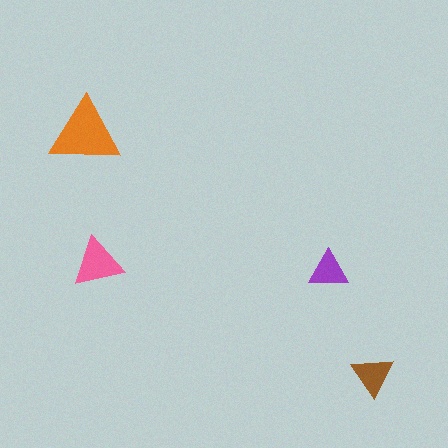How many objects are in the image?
There are 4 objects in the image.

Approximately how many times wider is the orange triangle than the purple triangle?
About 2 times wider.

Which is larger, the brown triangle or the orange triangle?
The orange one.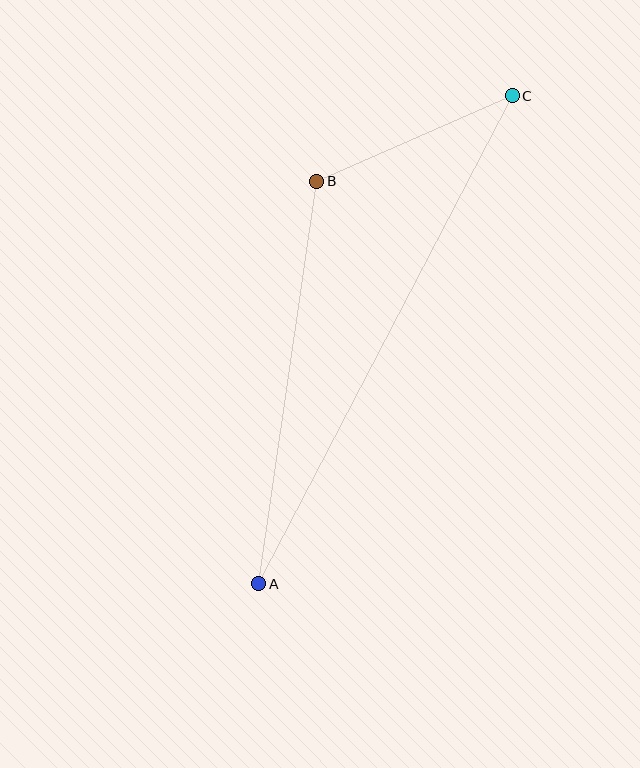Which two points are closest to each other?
Points B and C are closest to each other.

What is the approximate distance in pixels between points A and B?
The distance between A and B is approximately 407 pixels.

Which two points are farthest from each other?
Points A and C are farthest from each other.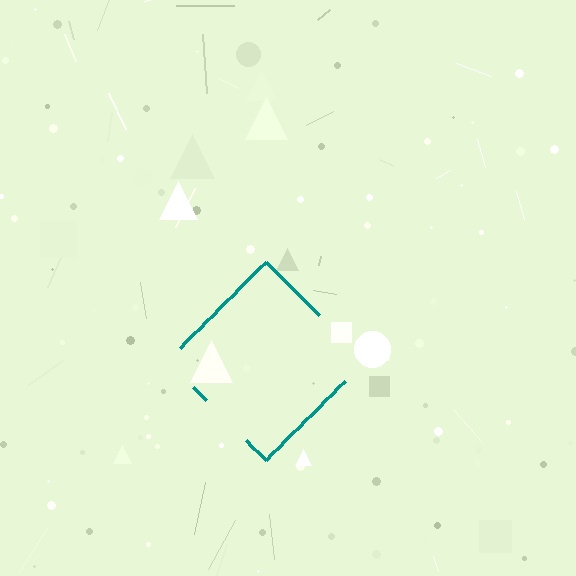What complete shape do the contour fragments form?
The contour fragments form a diamond.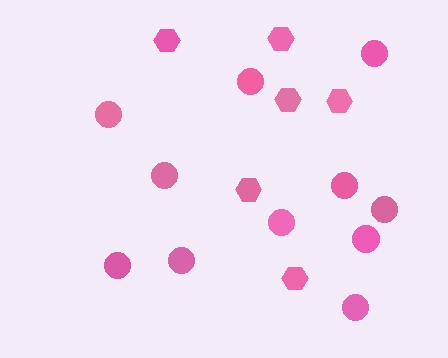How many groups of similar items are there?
There are 2 groups: one group of hexagons (6) and one group of circles (11).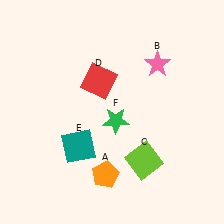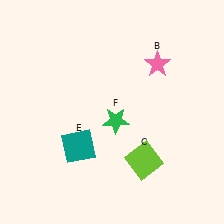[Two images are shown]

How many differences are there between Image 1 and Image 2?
There are 2 differences between the two images.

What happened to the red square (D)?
The red square (D) was removed in Image 2. It was in the top-left area of Image 1.